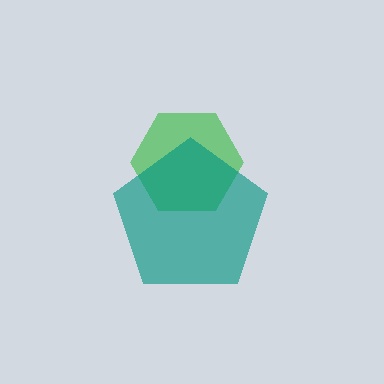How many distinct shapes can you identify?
There are 2 distinct shapes: a green hexagon, a teal pentagon.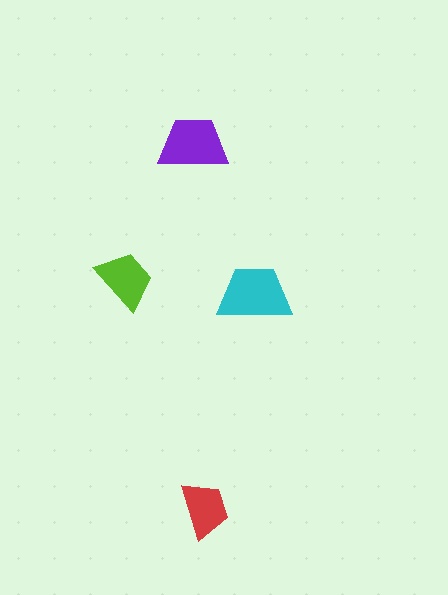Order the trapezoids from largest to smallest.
the cyan one, the purple one, the lime one, the red one.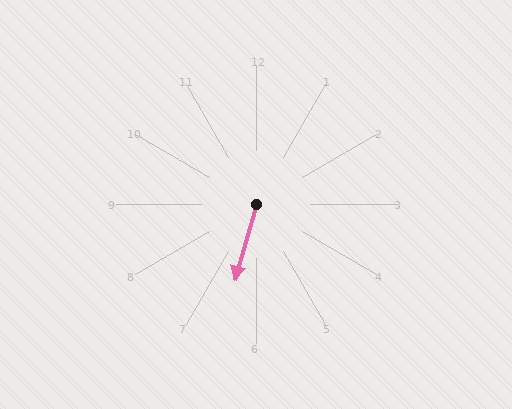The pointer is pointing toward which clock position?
Roughly 7 o'clock.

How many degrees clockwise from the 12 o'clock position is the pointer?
Approximately 196 degrees.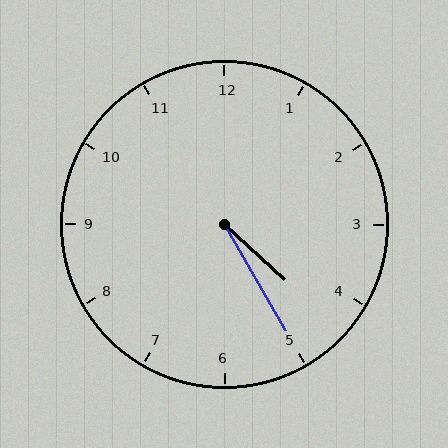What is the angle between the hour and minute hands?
Approximately 18 degrees.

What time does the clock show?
4:25.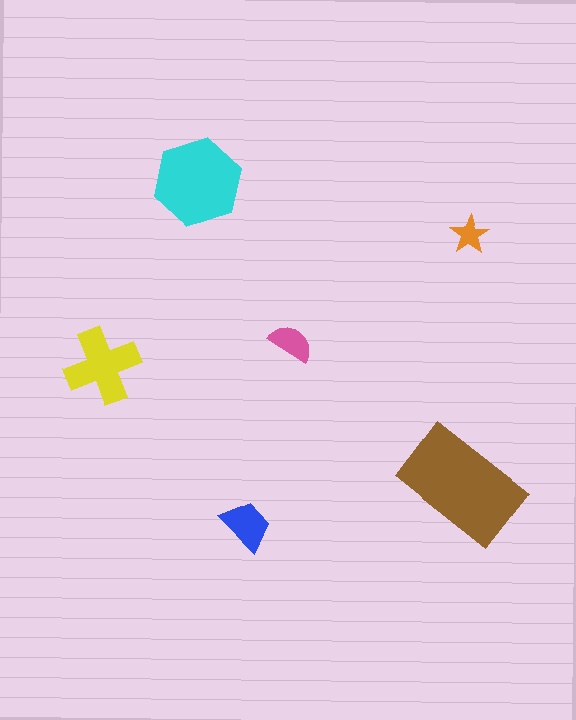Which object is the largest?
The brown rectangle.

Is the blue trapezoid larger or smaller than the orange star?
Larger.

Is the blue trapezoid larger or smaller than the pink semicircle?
Larger.